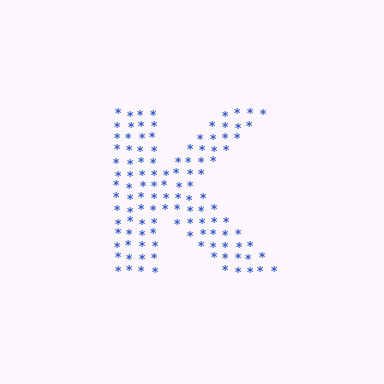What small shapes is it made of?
It is made of small asterisks.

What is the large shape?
The large shape is the letter K.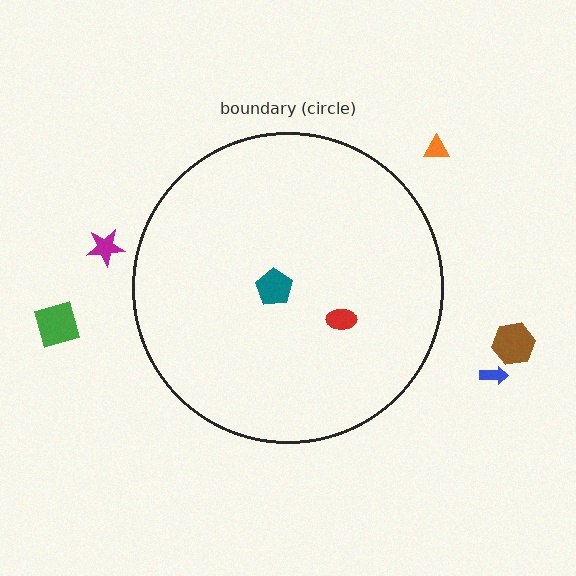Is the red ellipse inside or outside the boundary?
Inside.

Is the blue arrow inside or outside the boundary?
Outside.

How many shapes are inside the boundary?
2 inside, 5 outside.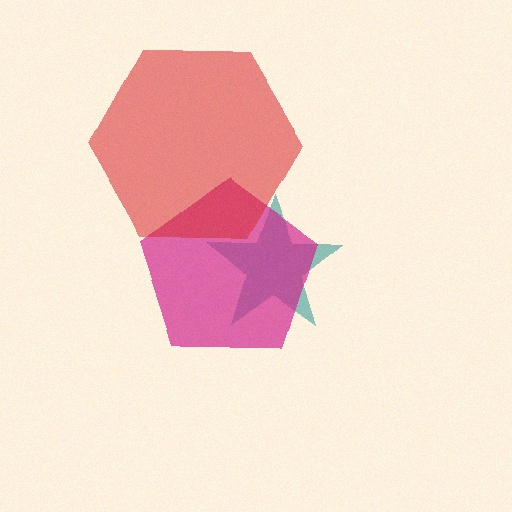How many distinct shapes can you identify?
There are 3 distinct shapes: a teal star, a magenta pentagon, a red hexagon.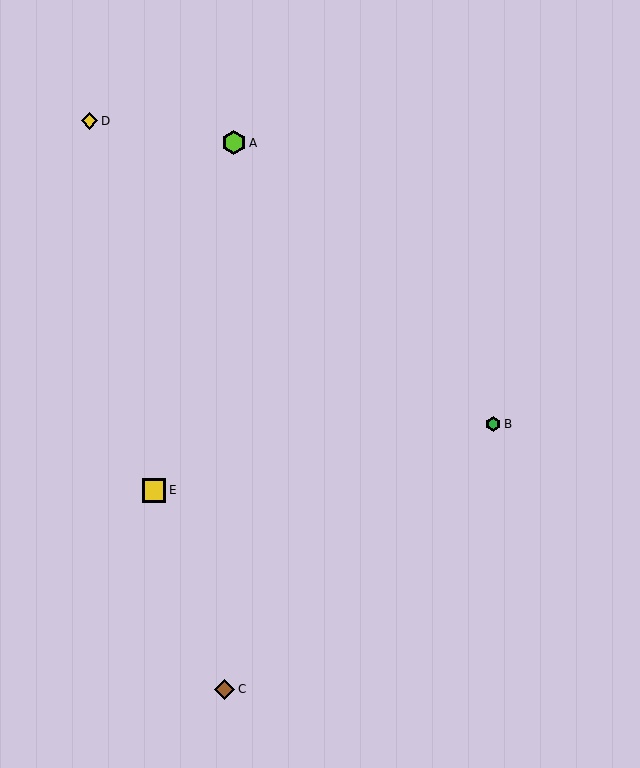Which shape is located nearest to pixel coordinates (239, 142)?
The lime hexagon (labeled A) at (234, 143) is nearest to that location.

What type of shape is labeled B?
Shape B is a green hexagon.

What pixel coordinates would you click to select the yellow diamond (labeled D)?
Click at (90, 121) to select the yellow diamond D.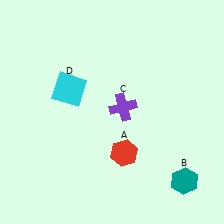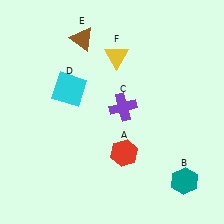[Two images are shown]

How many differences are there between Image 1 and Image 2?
There are 2 differences between the two images.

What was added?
A brown triangle (E), a yellow triangle (F) were added in Image 2.